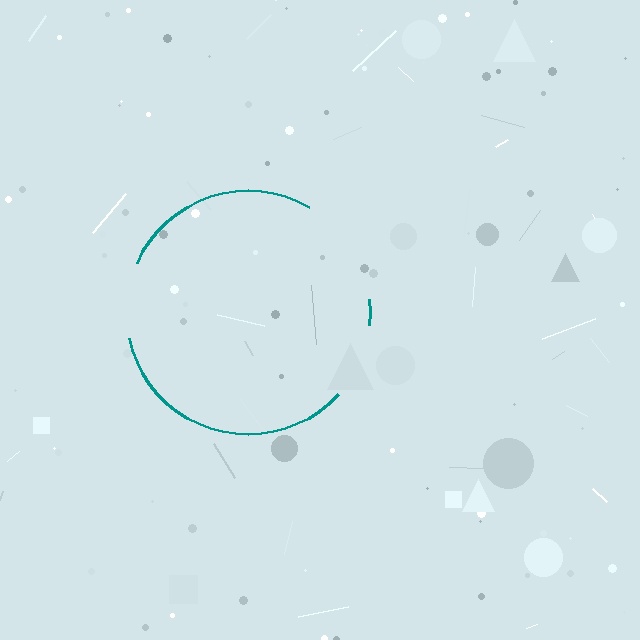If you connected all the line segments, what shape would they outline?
They would outline a circle.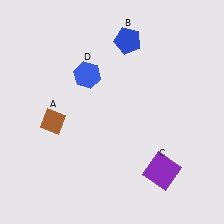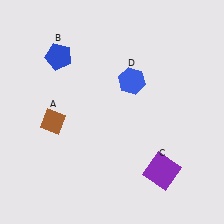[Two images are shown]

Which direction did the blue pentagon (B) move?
The blue pentagon (B) moved left.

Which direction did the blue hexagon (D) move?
The blue hexagon (D) moved right.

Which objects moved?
The objects that moved are: the blue pentagon (B), the blue hexagon (D).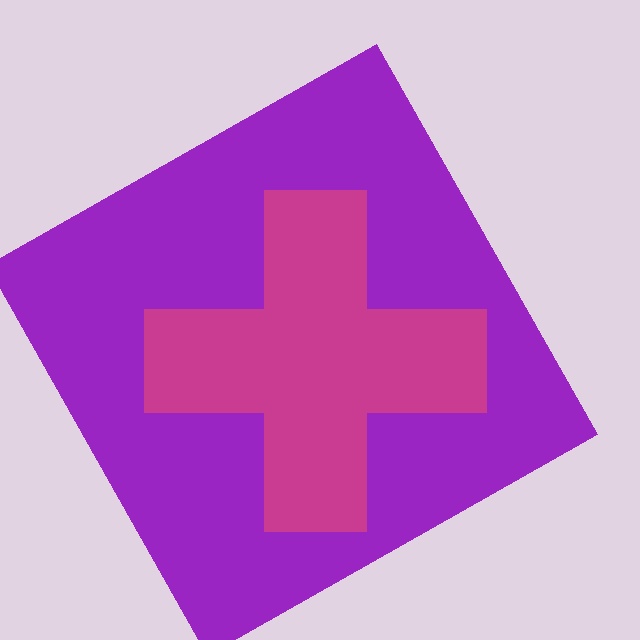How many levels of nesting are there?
2.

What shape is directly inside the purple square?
The magenta cross.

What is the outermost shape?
The purple square.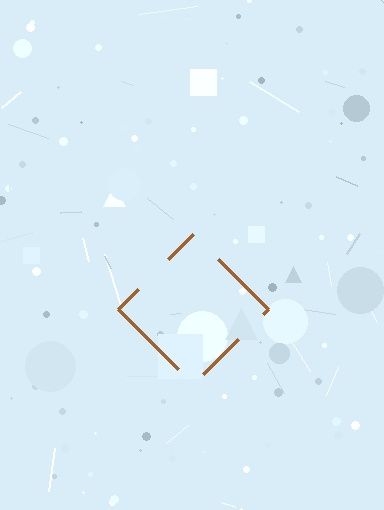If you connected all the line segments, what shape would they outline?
They would outline a diamond.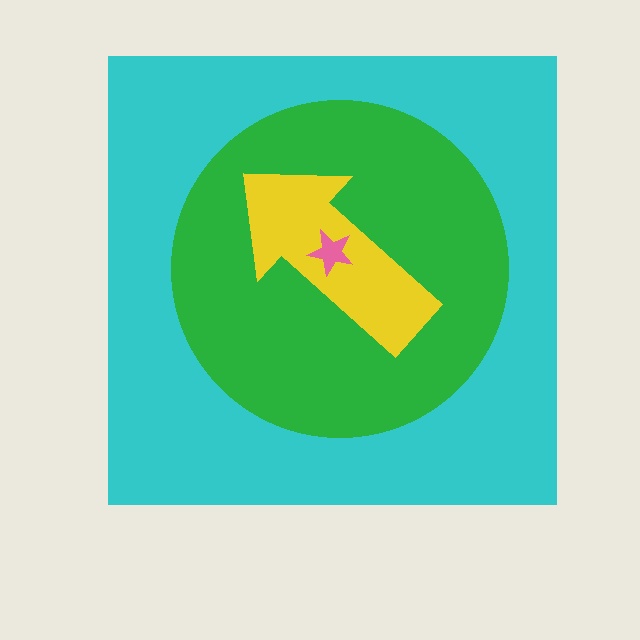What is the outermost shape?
The cyan square.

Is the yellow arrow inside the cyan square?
Yes.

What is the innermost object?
The pink star.